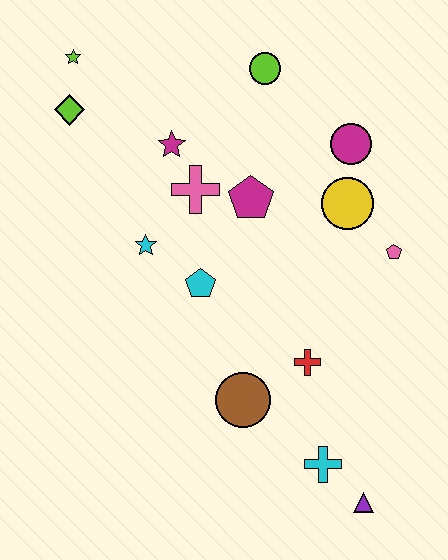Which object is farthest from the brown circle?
The lime star is farthest from the brown circle.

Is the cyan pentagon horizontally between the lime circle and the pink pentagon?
No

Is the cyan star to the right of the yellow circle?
No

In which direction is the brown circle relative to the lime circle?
The brown circle is below the lime circle.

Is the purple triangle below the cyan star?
Yes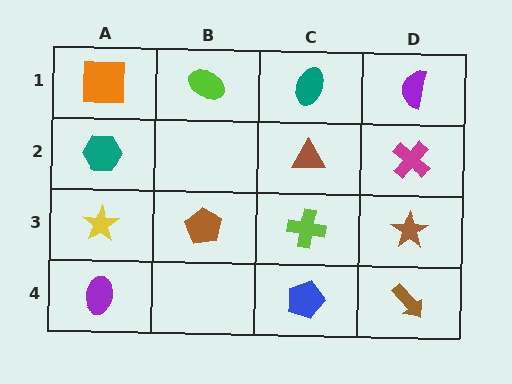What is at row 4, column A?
A purple ellipse.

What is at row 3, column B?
A brown pentagon.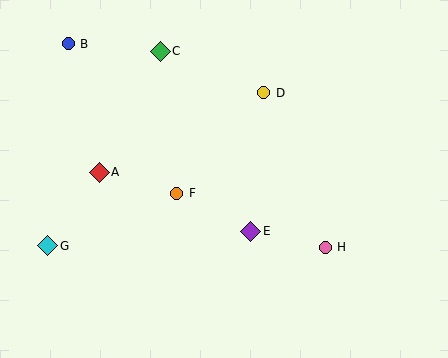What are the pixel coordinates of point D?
Point D is at (264, 93).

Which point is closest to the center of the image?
Point F at (177, 193) is closest to the center.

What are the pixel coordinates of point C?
Point C is at (160, 51).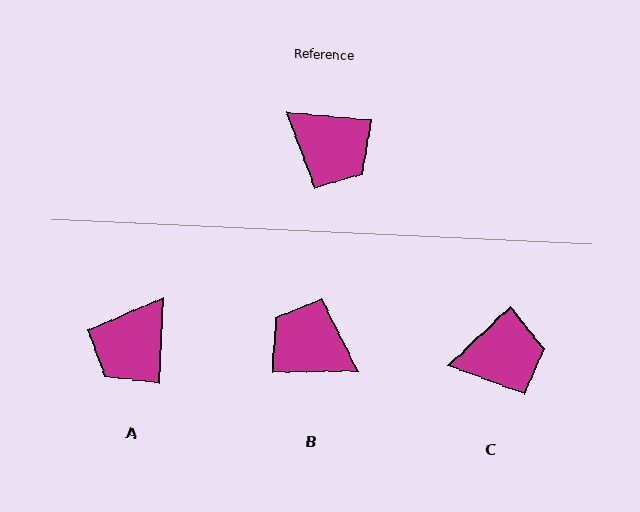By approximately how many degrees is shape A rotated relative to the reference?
Approximately 87 degrees clockwise.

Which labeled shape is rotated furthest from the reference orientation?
B, about 174 degrees away.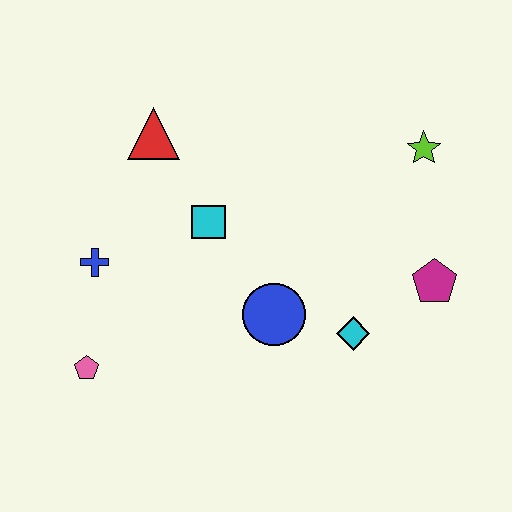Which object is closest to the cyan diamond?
The blue circle is closest to the cyan diamond.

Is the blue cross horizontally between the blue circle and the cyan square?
No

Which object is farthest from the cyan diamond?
The red triangle is farthest from the cyan diamond.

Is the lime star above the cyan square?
Yes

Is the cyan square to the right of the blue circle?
No